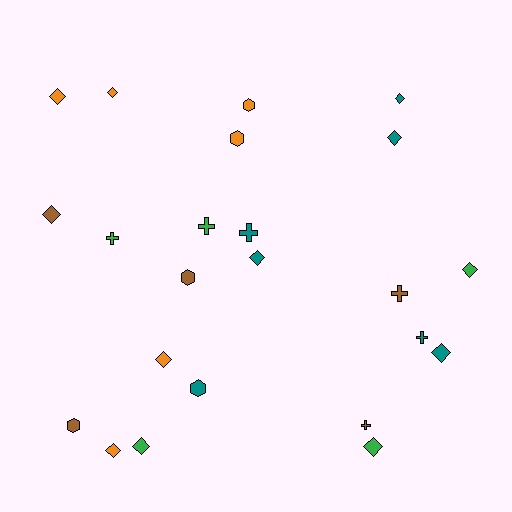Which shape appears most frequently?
Diamond, with 12 objects.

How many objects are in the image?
There are 23 objects.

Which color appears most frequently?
Teal, with 7 objects.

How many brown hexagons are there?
There are 2 brown hexagons.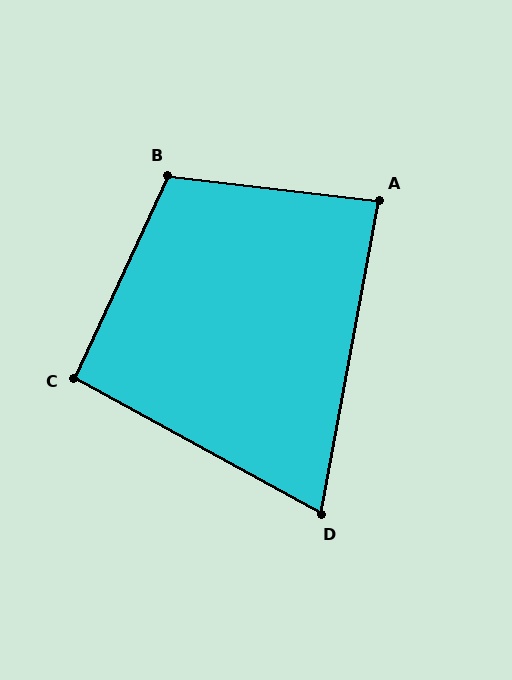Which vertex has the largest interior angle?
B, at approximately 108 degrees.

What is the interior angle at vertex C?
Approximately 94 degrees (approximately right).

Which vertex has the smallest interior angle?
D, at approximately 72 degrees.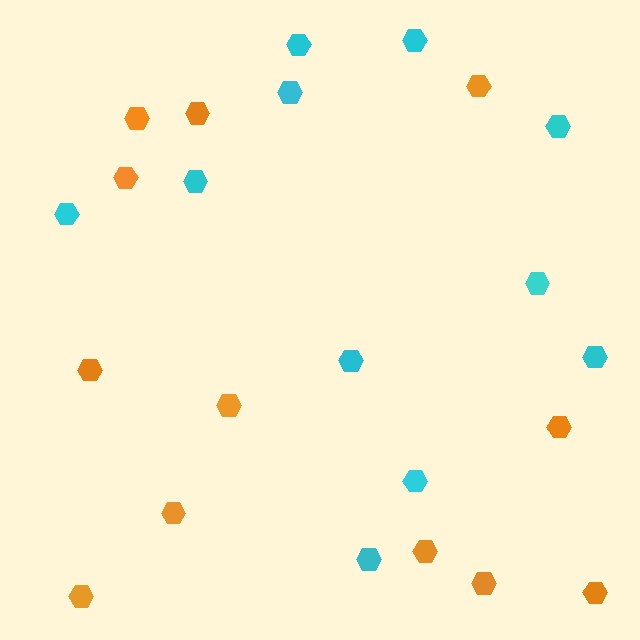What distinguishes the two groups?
There are 2 groups: one group of orange hexagons (12) and one group of cyan hexagons (11).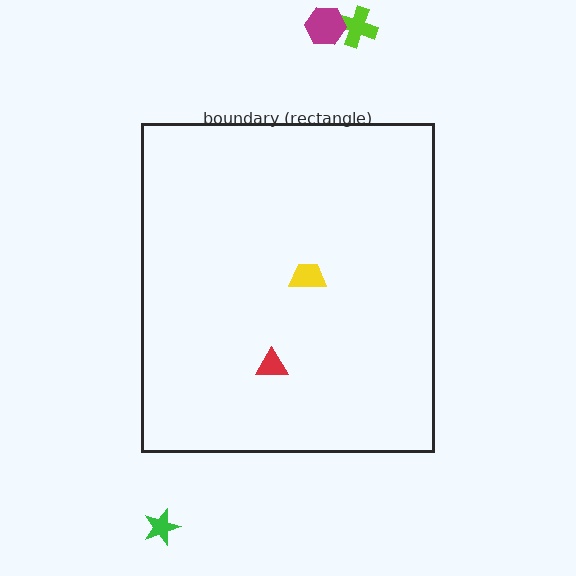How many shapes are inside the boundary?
2 inside, 3 outside.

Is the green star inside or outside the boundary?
Outside.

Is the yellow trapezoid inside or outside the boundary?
Inside.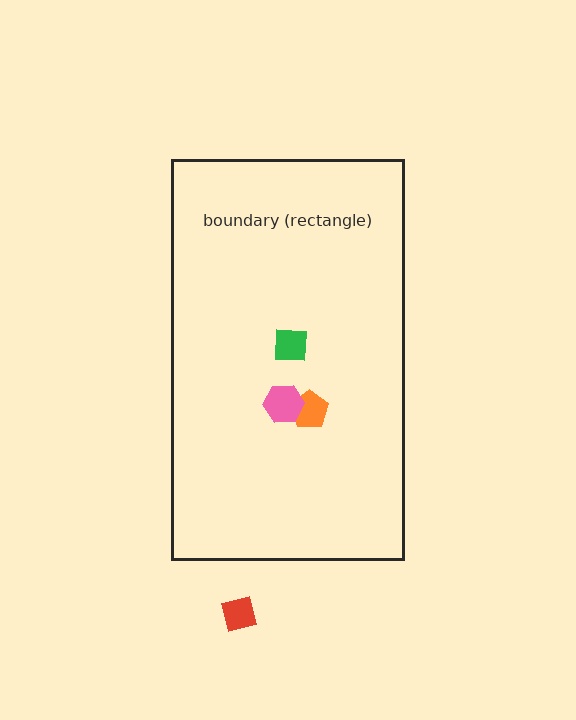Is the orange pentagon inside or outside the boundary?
Inside.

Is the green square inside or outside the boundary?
Inside.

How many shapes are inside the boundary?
3 inside, 1 outside.